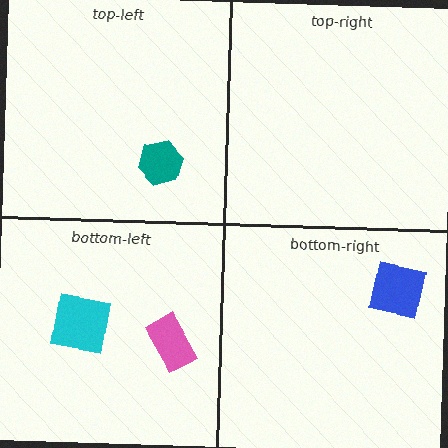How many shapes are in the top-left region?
1.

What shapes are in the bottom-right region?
The blue square.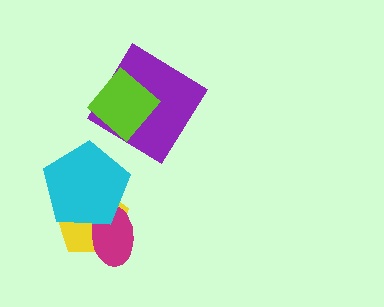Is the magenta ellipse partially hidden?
Yes, it is partially covered by another shape.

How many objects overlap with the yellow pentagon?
2 objects overlap with the yellow pentagon.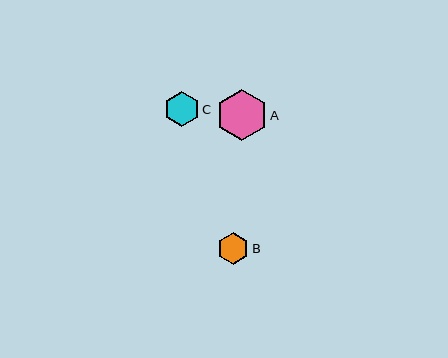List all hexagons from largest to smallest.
From largest to smallest: A, C, B.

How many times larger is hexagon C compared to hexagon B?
Hexagon C is approximately 1.1 times the size of hexagon B.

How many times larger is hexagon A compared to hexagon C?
Hexagon A is approximately 1.5 times the size of hexagon C.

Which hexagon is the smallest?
Hexagon B is the smallest with a size of approximately 31 pixels.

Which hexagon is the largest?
Hexagon A is the largest with a size of approximately 52 pixels.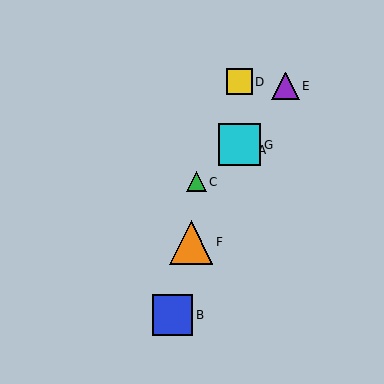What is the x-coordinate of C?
Object C is at x≈196.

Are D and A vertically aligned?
Yes, both are at x≈240.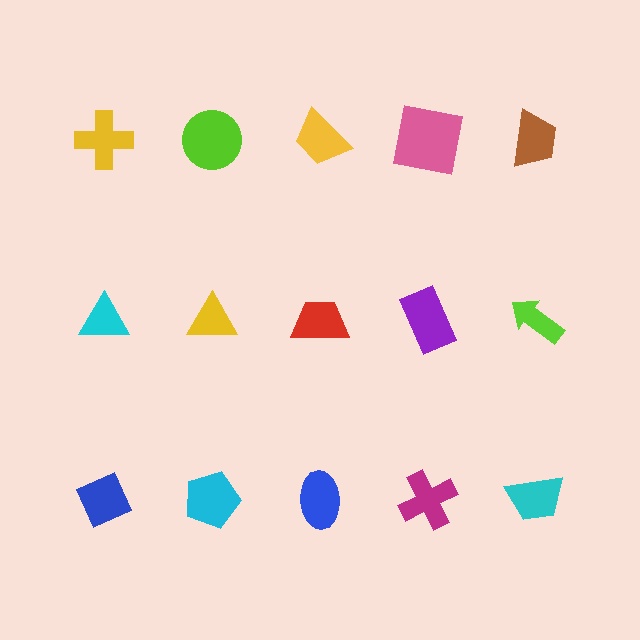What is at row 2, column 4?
A purple rectangle.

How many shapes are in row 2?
5 shapes.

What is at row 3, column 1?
A blue diamond.